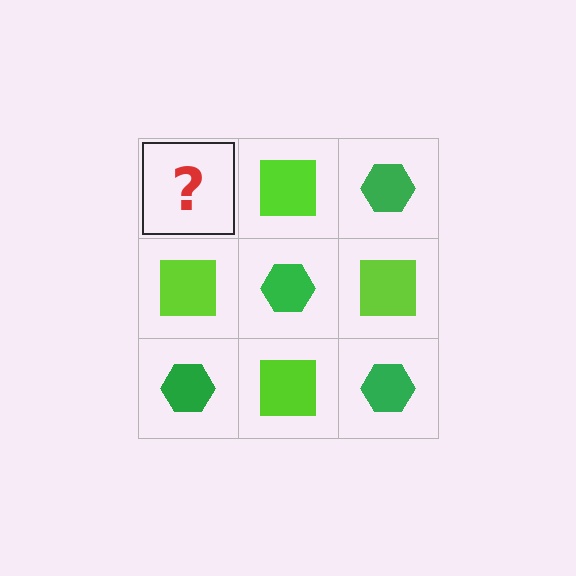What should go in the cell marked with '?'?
The missing cell should contain a green hexagon.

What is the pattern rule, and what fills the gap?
The rule is that it alternates green hexagon and lime square in a checkerboard pattern. The gap should be filled with a green hexagon.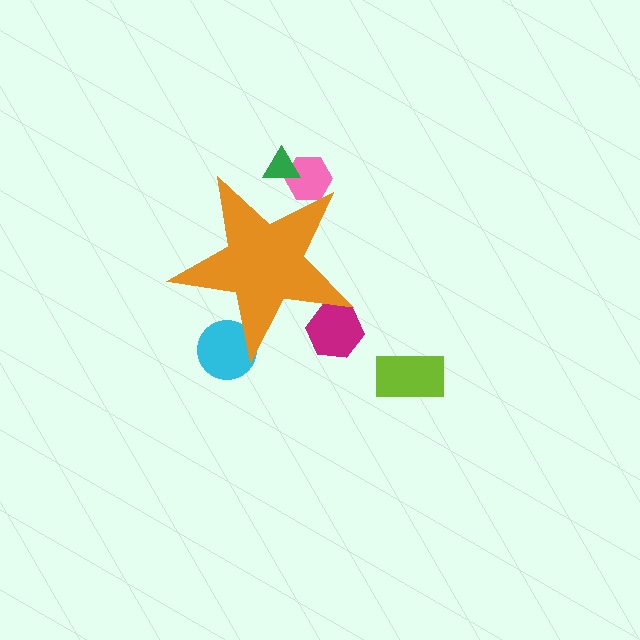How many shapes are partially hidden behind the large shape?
4 shapes are partially hidden.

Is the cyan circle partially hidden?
Yes, the cyan circle is partially hidden behind the orange star.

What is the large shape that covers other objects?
An orange star.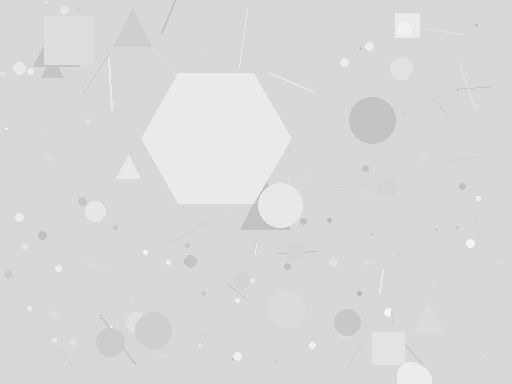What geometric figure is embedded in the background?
A hexagon is embedded in the background.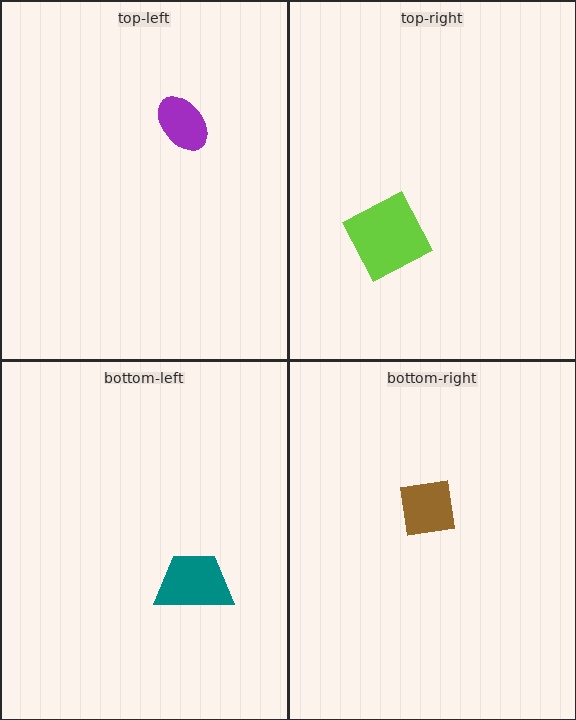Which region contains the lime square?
The top-right region.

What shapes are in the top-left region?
The purple ellipse.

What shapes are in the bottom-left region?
The teal trapezoid.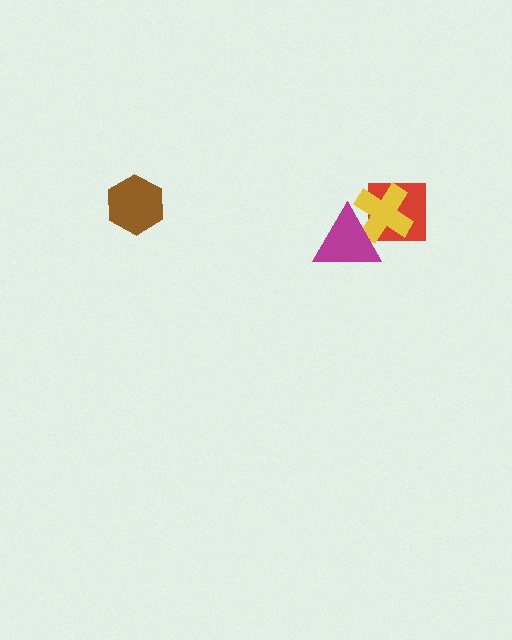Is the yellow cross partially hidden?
Yes, it is partially covered by another shape.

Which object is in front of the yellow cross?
The magenta triangle is in front of the yellow cross.